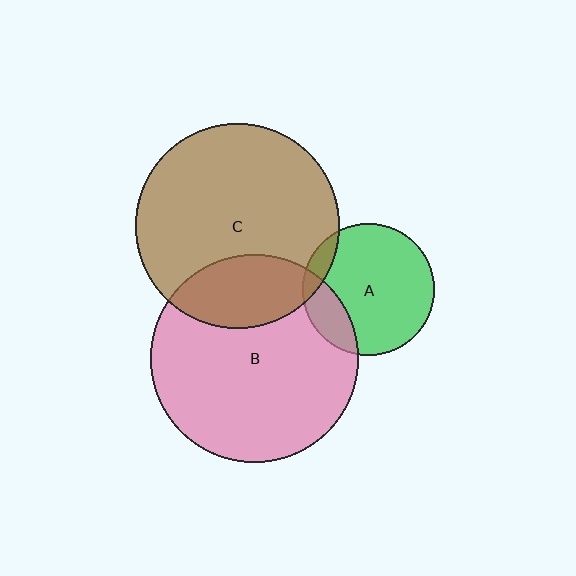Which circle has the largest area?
Circle B (pink).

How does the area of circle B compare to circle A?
Approximately 2.4 times.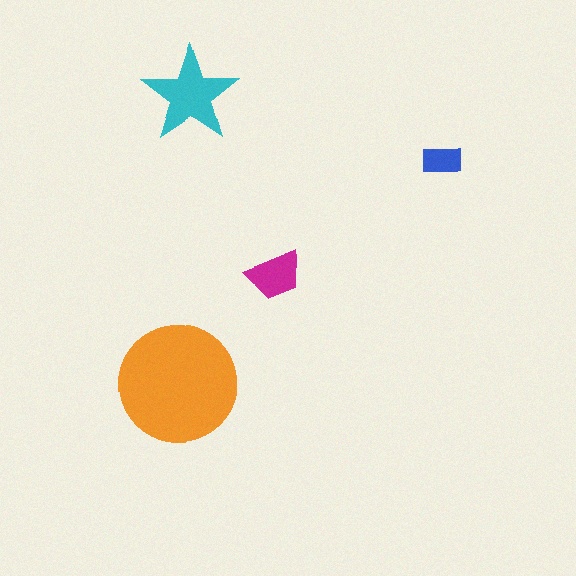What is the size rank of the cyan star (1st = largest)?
2nd.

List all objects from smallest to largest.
The blue rectangle, the magenta trapezoid, the cyan star, the orange circle.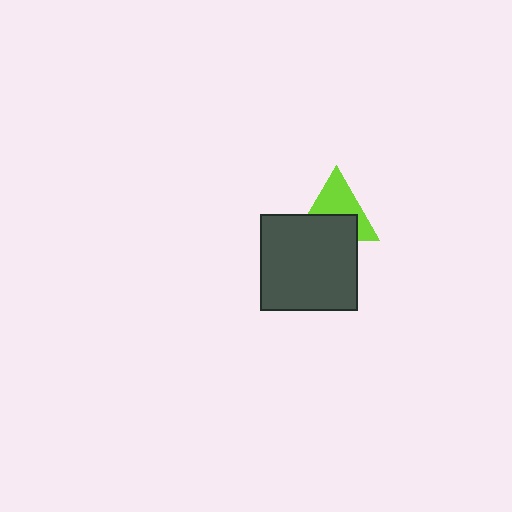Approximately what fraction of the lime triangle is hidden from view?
Roughly 47% of the lime triangle is hidden behind the dark gray square.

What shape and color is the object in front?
The object in front is a dark gray square.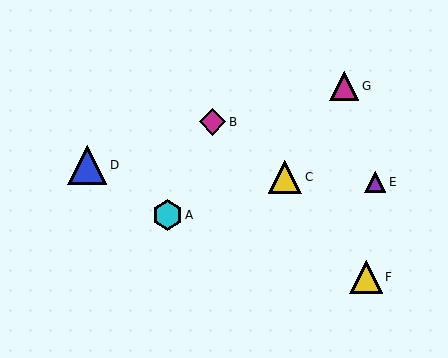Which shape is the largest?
The blue triangle (labeled D) is the largest.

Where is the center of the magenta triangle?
The center of the magenta triangle is at (344, 86).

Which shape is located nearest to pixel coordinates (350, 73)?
The magenta triangle (labeled G) at (344, 86) is nearest to that location.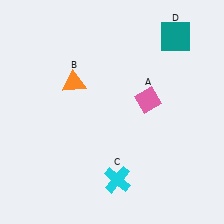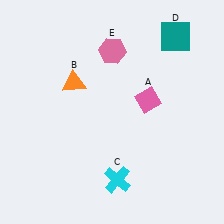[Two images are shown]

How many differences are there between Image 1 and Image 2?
There is 1 difference between the two images.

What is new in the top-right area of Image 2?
A pink hexagon (E) was added in the top-right area of Image 2.